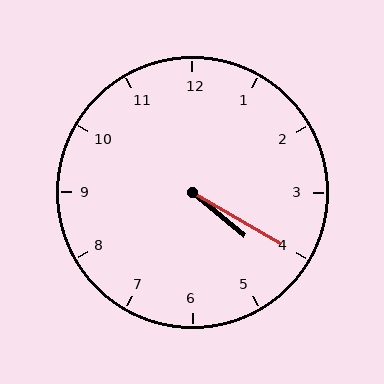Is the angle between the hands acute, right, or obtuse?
It is acute.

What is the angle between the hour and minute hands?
Approximately 10 degrees.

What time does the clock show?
4:20.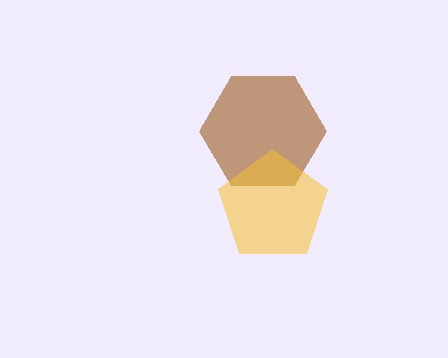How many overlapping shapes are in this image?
There are 2 overlapping shapes in the image.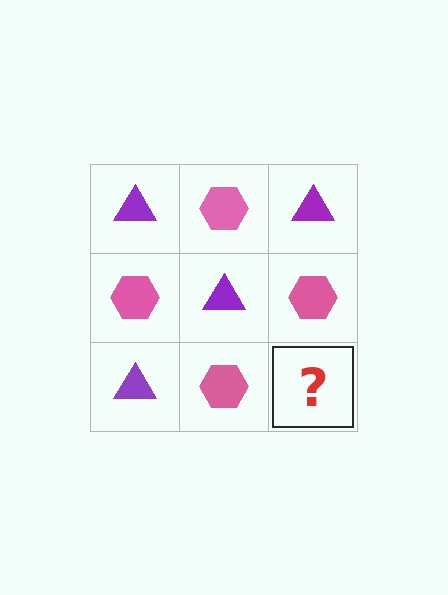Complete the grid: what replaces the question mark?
The question mark should be replaced with a purple triangle.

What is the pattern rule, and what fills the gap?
The rule is that it alternates purple triangle and pink hexagon in a checkerboard pattern. The gap should be filled with a purple triangle.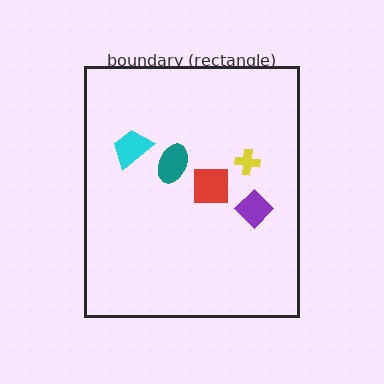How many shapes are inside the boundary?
5 inside, 0 outside.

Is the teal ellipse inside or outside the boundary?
Inside.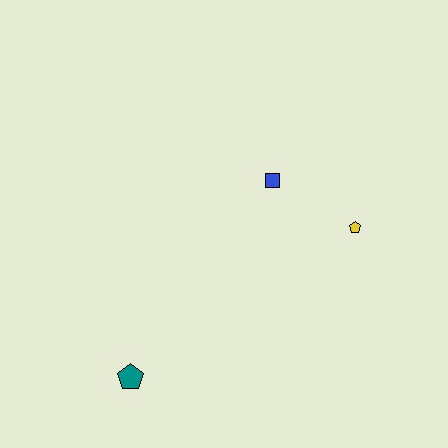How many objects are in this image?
There are 3 objects.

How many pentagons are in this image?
There are 2 pentagons.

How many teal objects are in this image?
There is 1 teal object.